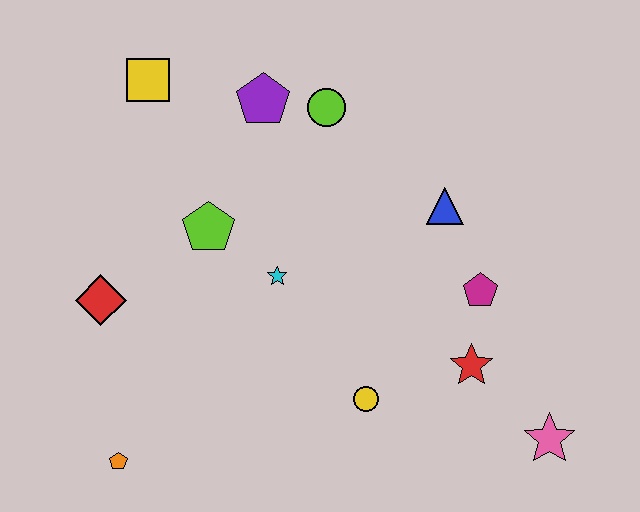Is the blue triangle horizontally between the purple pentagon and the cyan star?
No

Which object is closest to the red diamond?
The lime pentagon is closest to the red diamond.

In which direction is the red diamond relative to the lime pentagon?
The red diamond is to the left of the lime pentagon.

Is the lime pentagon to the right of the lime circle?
No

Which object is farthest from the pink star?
The yellow square is farthest from the pink star.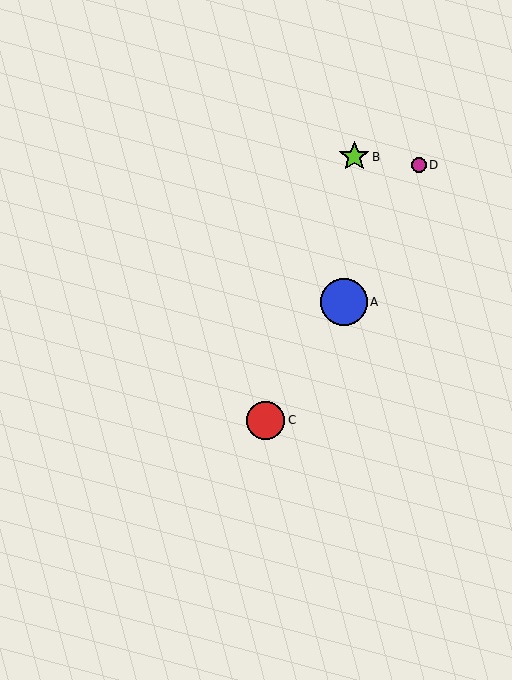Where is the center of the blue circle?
The center of the blue circle is at (344, 302).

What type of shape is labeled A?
Shape A is a blue circle.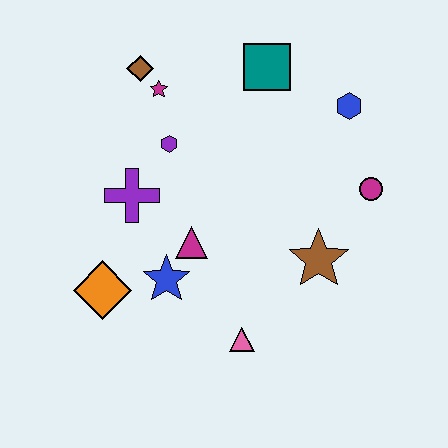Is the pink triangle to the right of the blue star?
Yes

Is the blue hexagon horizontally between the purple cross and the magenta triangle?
No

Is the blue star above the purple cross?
No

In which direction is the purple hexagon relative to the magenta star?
The purple hexagon is below the magenta star.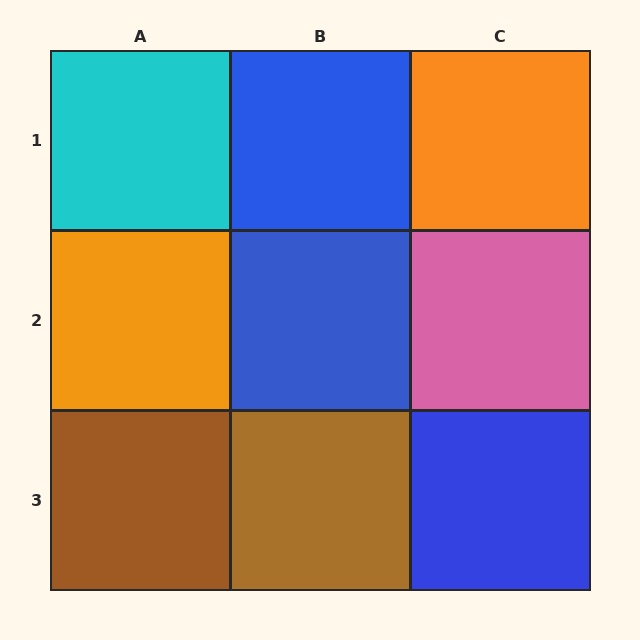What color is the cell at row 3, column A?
Brown.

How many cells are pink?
1 cell is pink.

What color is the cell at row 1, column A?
Cyan.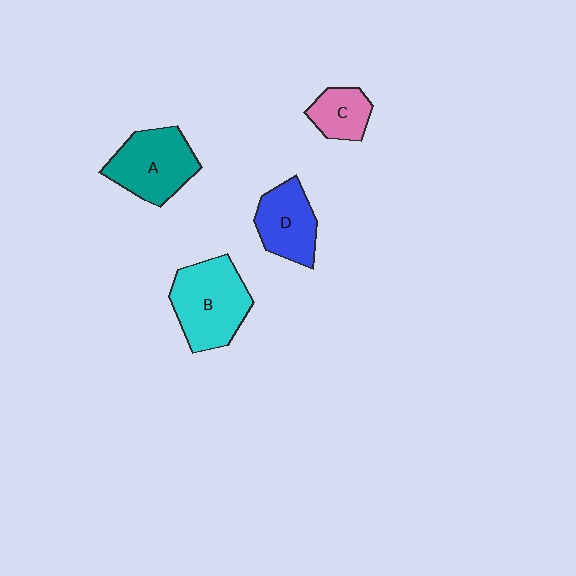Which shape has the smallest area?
Shape C (pink).